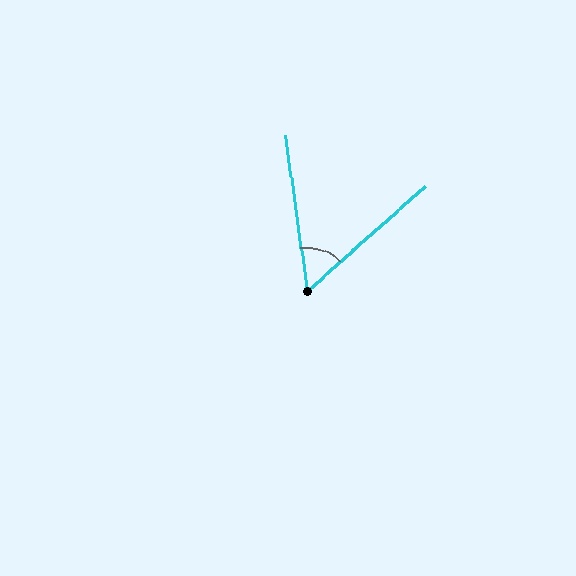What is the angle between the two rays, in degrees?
Approximately 56 degrees.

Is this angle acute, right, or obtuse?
It is acute.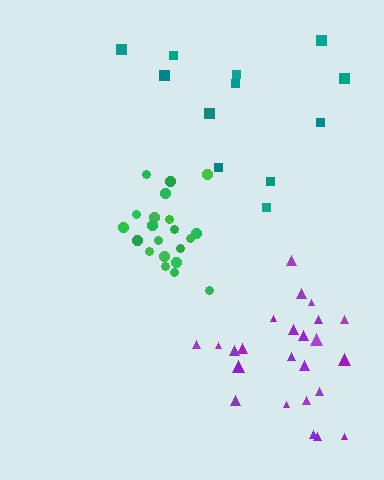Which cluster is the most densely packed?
Green.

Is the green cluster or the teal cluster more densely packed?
Green.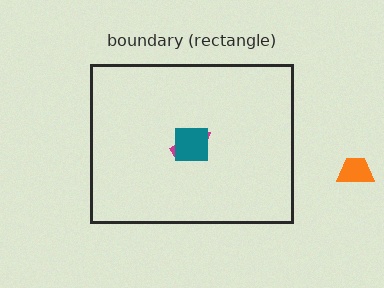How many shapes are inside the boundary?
2 inside, 1 outside.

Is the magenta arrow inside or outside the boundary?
Inside.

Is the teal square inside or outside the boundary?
Inside.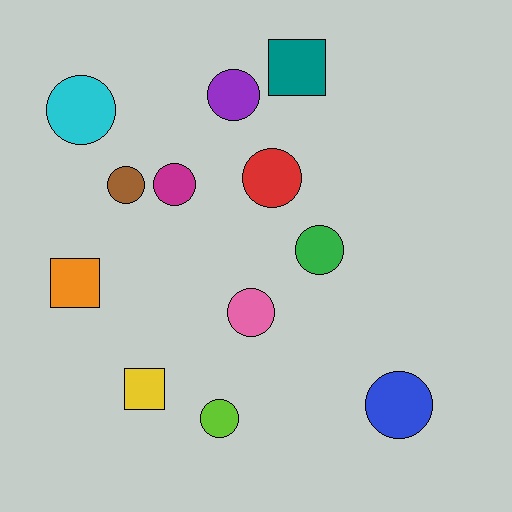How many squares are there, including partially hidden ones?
There are 3 squares.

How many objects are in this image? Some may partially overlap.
There are 12 objects.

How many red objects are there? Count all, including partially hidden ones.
There is 1 red object.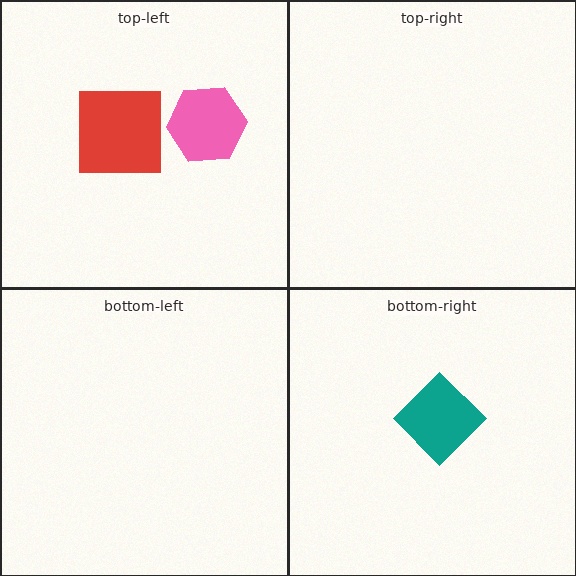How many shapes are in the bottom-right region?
1.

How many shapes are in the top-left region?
2.